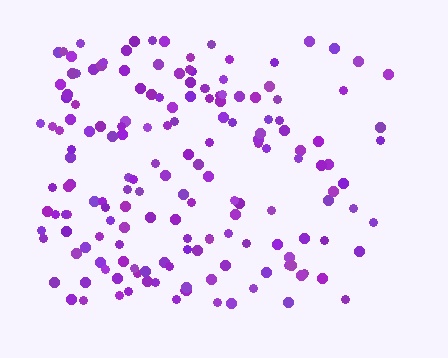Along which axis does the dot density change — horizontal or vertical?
Horizontal.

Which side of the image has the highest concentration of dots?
The left.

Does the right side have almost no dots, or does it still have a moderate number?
Still a moderate number, just noticeably fewer than the left.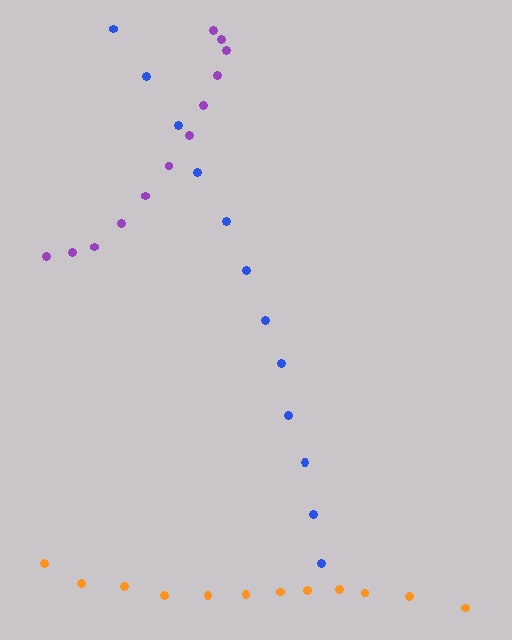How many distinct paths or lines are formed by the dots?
There are 3 distinct paths.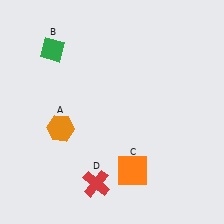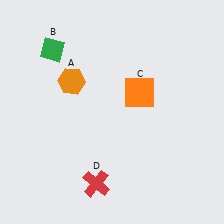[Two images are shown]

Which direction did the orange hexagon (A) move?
The orange hexagon (A) moved up.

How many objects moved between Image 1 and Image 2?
2 objects moved between the two images.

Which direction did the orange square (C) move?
The orange square (C) moved up.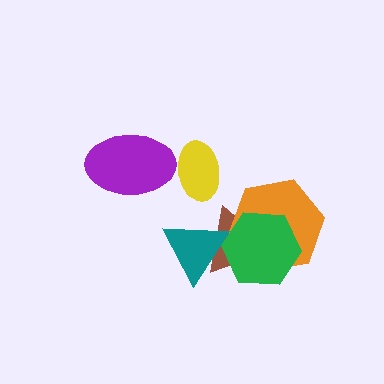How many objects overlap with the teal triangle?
2 objects overlap with the teal triangle.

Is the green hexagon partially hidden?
Yes, it is partially covered by another shape.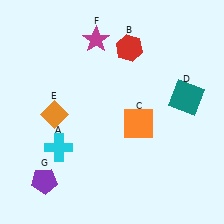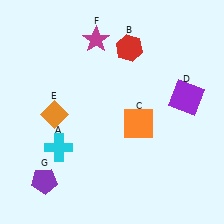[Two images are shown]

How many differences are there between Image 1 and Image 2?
There is 1 difference between the two images.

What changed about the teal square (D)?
In Image 1, D is teal. In Image 2, it changed to purple.